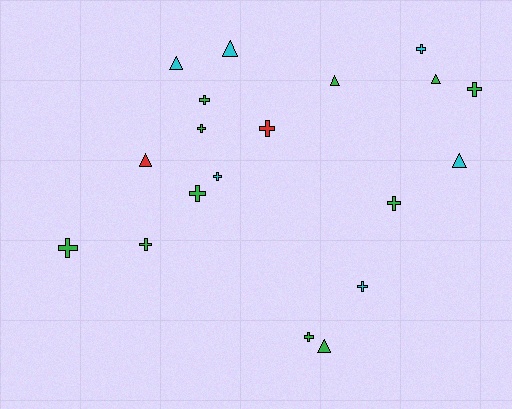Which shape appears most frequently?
Cross, with 12 objects.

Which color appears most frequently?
Green, with 11 objects.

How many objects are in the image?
There are 19 objects.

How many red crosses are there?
There is 1 red cross.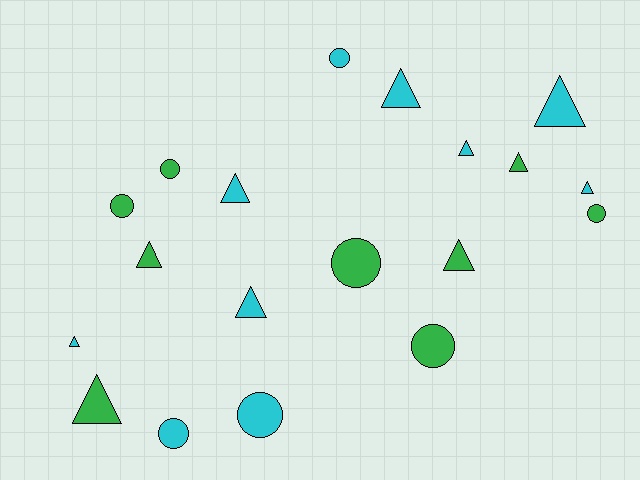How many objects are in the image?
There are 19 objects.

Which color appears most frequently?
Cyan, with 10 objects.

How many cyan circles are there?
There are 3 cyan circles.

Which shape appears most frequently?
Triangle, with 11 objects.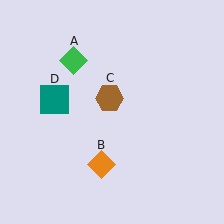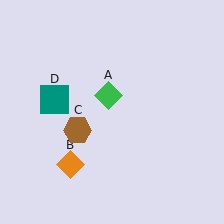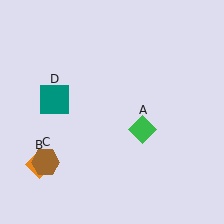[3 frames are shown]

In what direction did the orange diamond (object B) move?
The orange diamond (object B) moved left.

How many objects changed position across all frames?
3 objects changed position: green diamond (object A), orange diamond (object B), brown hexagon (object C).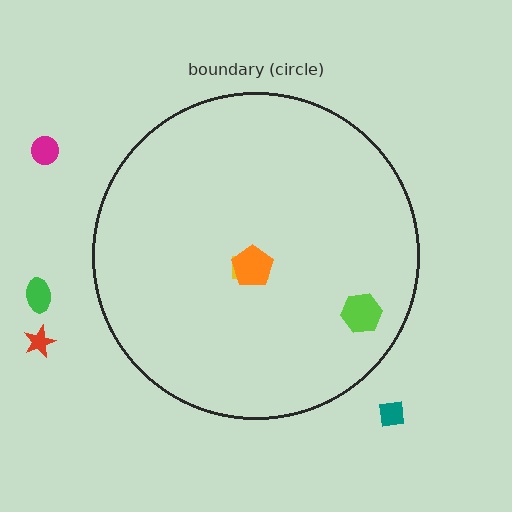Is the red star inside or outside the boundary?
Outside.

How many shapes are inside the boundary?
3 inside, 4 outside.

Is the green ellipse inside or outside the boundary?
Outside.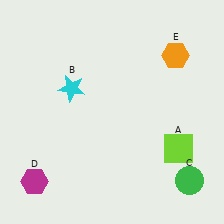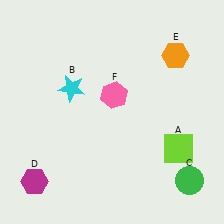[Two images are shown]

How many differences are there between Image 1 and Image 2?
There is 1 difference between the two images.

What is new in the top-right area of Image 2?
A pink hexagon (F) was added in the top-right area of Image 2.